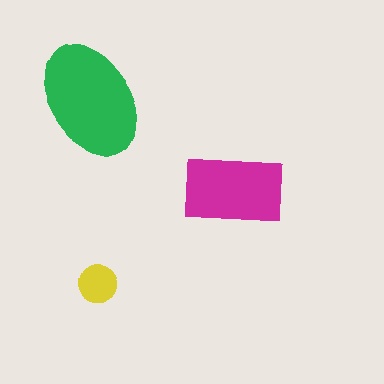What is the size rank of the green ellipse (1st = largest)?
1st.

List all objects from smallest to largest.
The yellow circle, the magenta rectangle, the green ellipse.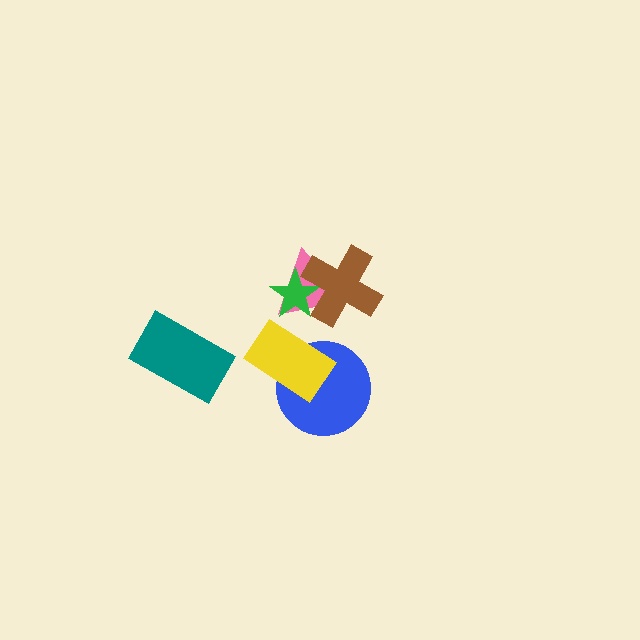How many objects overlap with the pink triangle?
2 objects overlap with the pink triangle.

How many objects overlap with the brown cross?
2 objects overlap with the brown cross.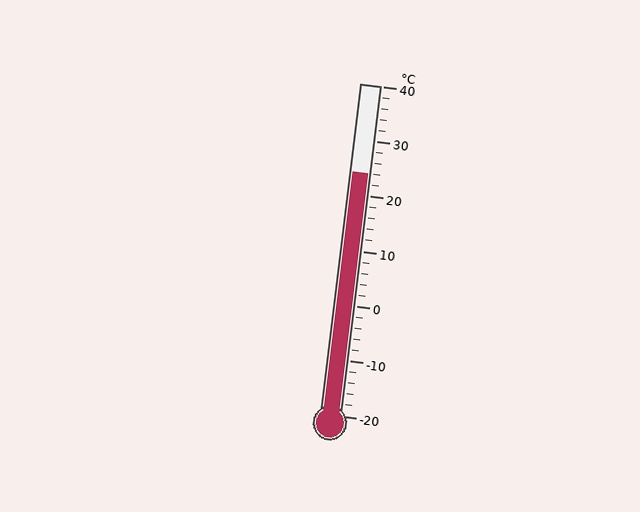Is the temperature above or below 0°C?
The temperature is above 0°C.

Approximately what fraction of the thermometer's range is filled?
The thermometer is filled to approximately 75% of its range.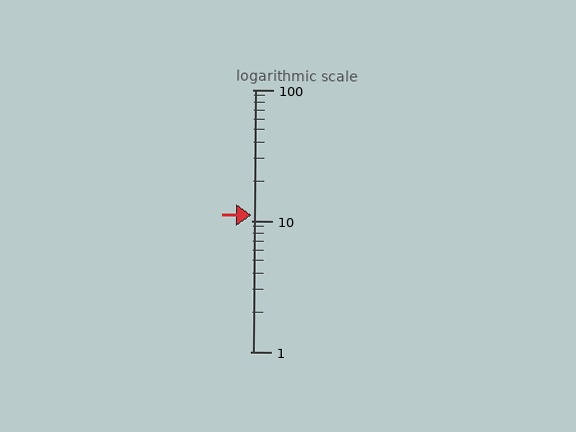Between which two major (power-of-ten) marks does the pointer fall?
The pointer is between 10 and 100.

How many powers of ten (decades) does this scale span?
The scale spans 2 decades, from 1 to 100.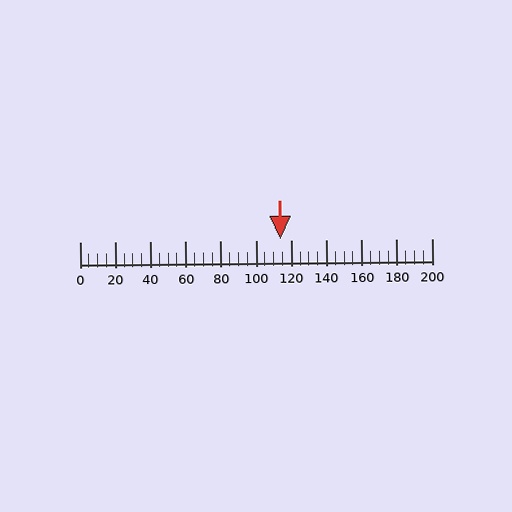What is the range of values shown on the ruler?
The ruler shows values from 0 to 200.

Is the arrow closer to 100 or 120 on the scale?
The arrow is closer to 120.